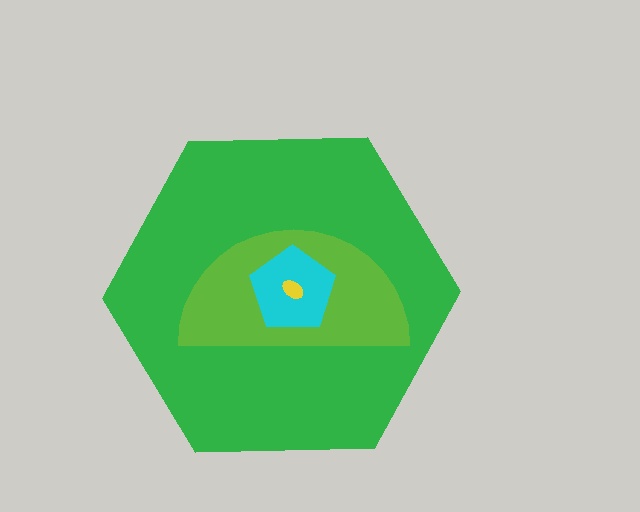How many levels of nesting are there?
4.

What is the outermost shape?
The green hexagon.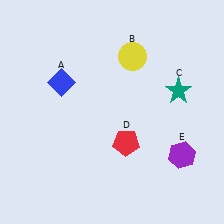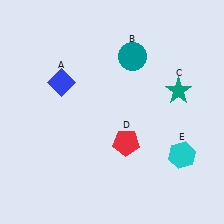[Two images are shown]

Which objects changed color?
B changed from yellow to teal. E changed from purple to cyan.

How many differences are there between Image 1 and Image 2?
There are 2 differences between the two images.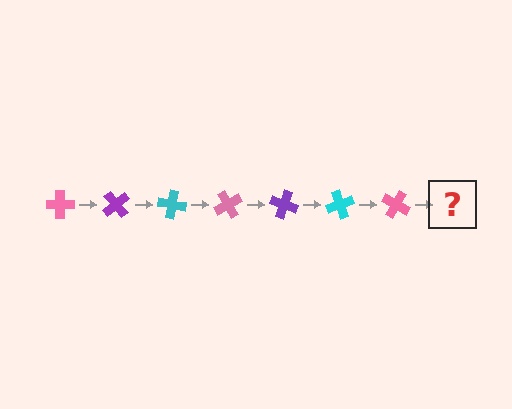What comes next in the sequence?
The next element should be a purple cross, rotated 350 degrees from the start.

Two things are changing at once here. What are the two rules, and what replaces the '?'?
The two rules are that it rotates 50 degrees each step and the color cycles through pink, purple, and cyan. The '?' should be a purple cross, rotated 350 degrees from the start.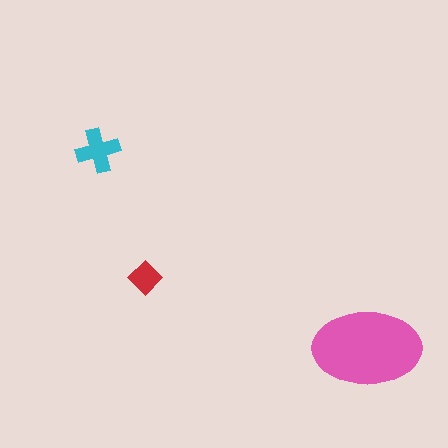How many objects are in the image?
There are 3 objects in the image.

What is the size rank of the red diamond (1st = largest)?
3rd.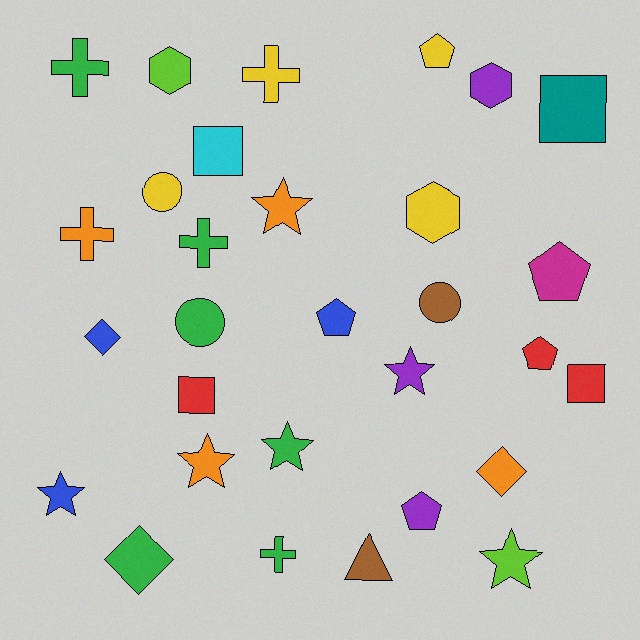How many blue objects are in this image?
There are 3 blue objects.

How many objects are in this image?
There are 30 objects.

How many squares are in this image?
There are 4 squares.